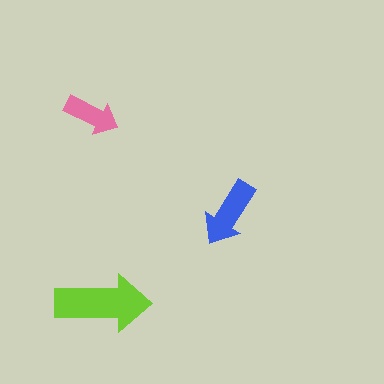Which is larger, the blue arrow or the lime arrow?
The lime one.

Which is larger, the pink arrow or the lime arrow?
The lime one.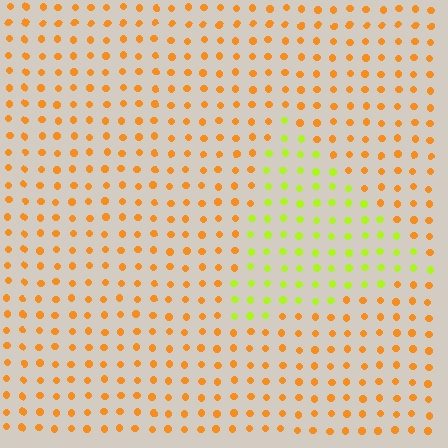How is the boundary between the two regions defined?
The boundary is defined purely by a slight shift in hue (about 50 degrees). Spacing, size, and orientation are identical on both sides.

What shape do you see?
I see a triangle.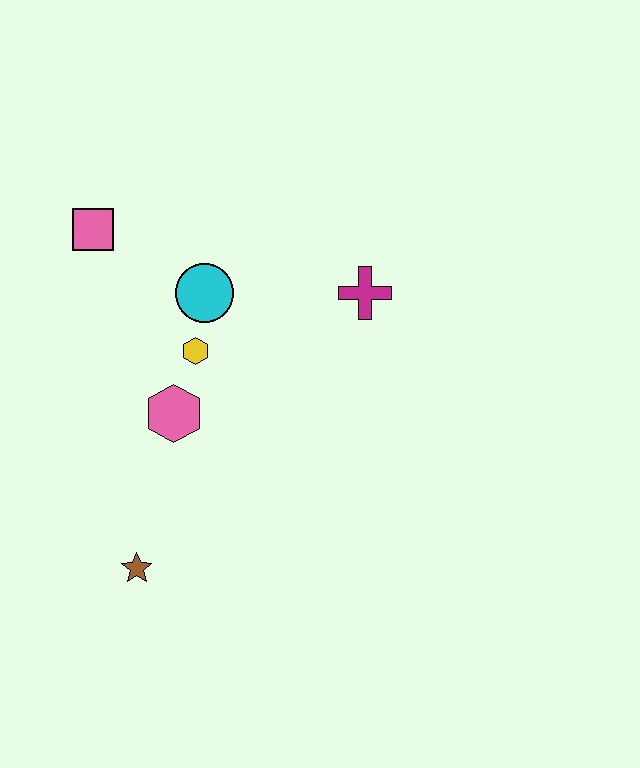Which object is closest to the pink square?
The cyan circle is closest to the pink square.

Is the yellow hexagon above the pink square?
No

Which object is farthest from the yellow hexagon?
The brown star is farthest from the yellow hexagon.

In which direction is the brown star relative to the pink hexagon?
The brown star is below the pink hexagon.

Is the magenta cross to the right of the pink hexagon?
Yes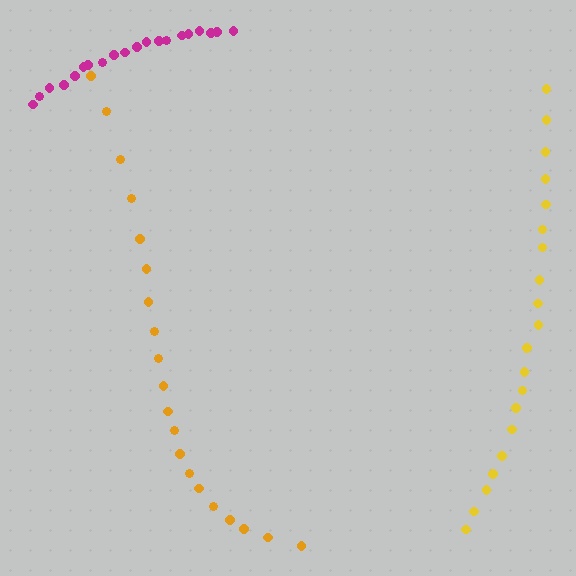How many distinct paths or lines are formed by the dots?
There are 3 distinct paths.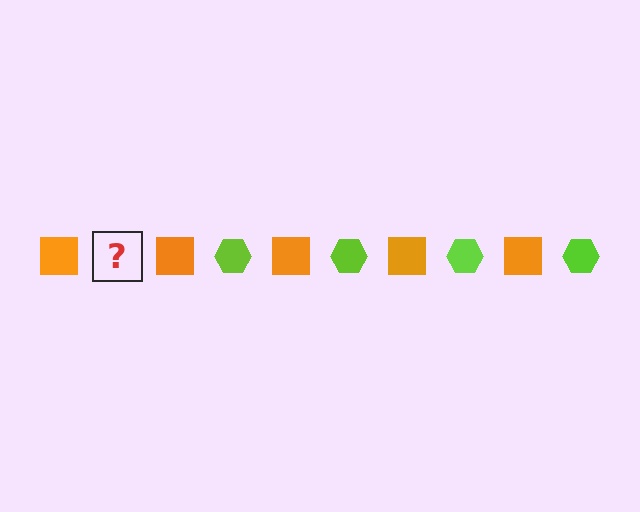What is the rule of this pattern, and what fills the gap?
The rule is that the pattern alternates between orange square and lime hexagon. The gap should be filled with a lime hexagon.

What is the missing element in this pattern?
The missing element is a lime hexagon.